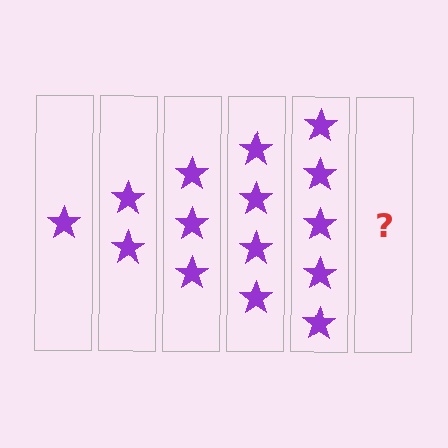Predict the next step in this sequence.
The next step is 6 stars.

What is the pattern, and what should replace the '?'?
The pattern is that each step adds one more star. The '?' should be 6 stars.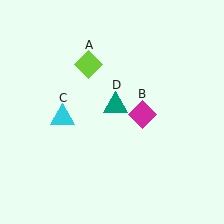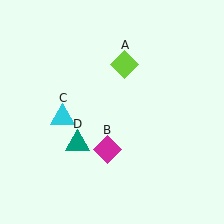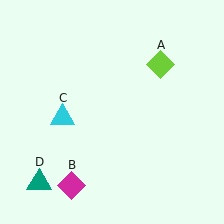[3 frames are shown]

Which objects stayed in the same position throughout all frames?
Cyan triangle (object C) remained stationary.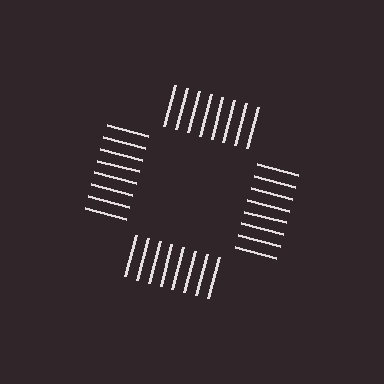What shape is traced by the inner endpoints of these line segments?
An illusory square — the line segments terminate on its edges but no continuous stroke is drawn.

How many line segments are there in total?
32 — 8 along each of the 4 edges.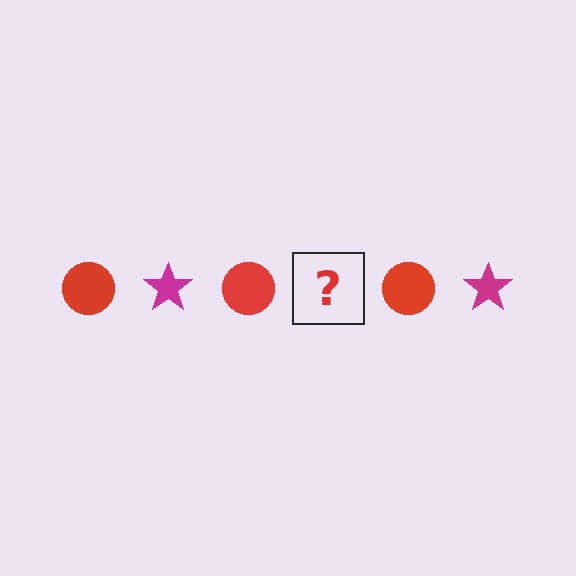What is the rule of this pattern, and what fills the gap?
The rule is that the pattern alternates between red circle and magenta star. The gap should be filled with a magenta star.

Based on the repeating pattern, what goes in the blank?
The blank should be a magenta star.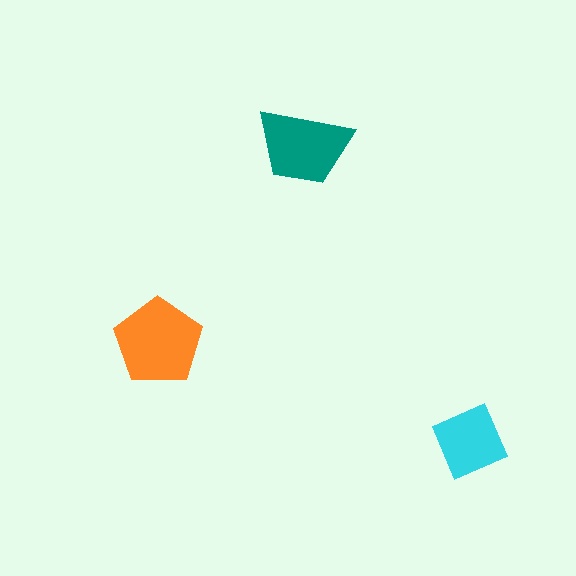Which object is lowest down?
The cyan diamond is bottommost.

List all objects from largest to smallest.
The orange pentagon, the teal trapezoid, the cyan diamond.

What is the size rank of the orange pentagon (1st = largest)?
1st.